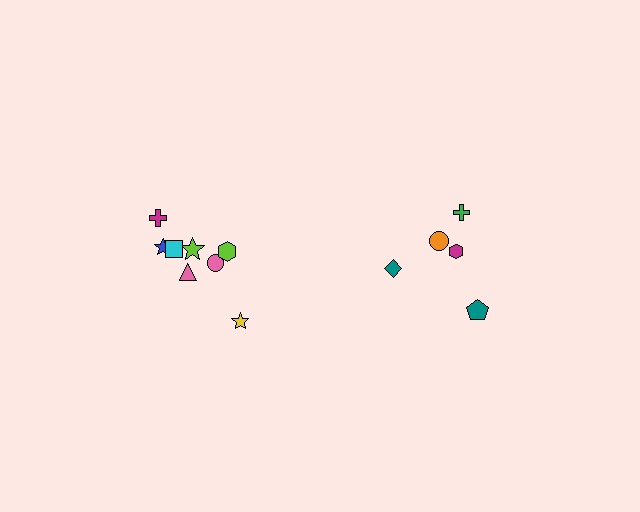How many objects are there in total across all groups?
There are 13 objects.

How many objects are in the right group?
There are 5 objects.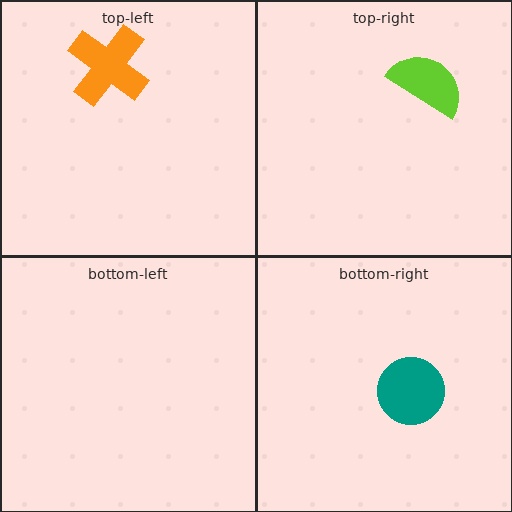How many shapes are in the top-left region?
1.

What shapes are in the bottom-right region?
The teal circle.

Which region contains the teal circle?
The bottom-right region.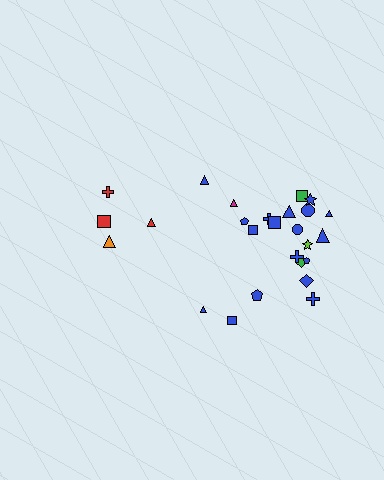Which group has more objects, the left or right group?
The right group.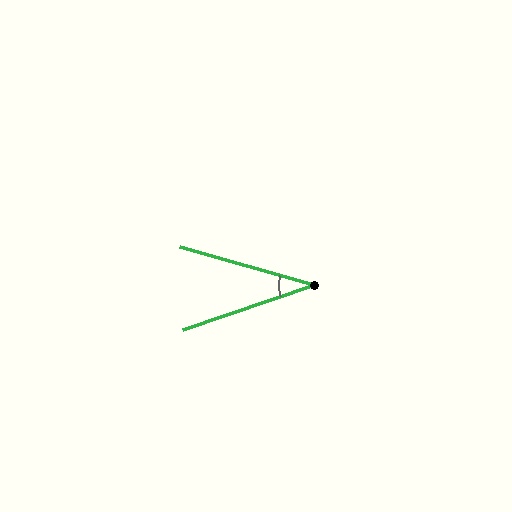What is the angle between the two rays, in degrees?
Approximately 35 degrees.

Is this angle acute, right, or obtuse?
It is acute.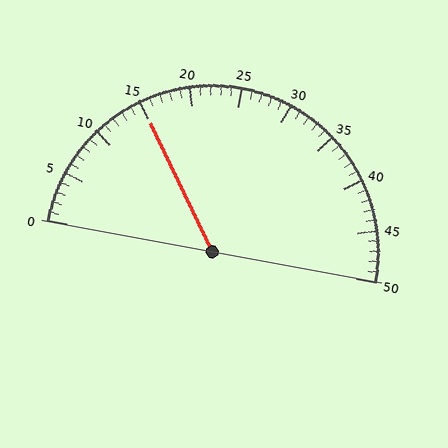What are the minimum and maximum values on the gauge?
The gauge ranges from 0 to 50.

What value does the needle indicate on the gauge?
The needle indicates approximately 15.